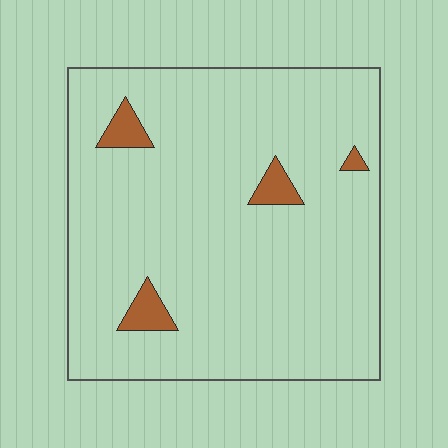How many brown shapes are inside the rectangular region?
4.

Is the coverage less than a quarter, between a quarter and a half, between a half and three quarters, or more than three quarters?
Less than a quarter.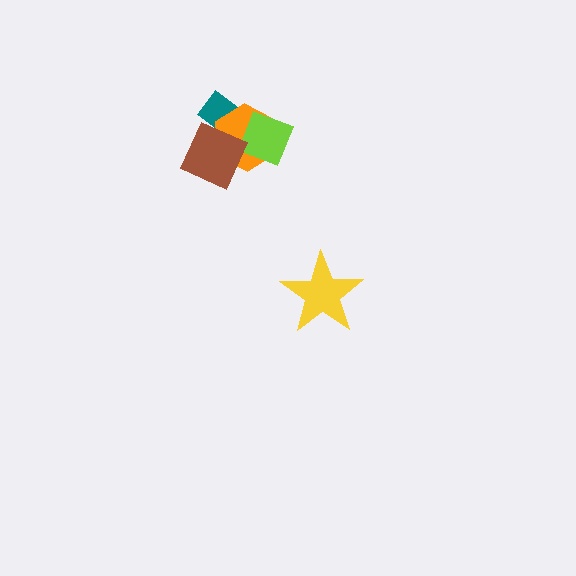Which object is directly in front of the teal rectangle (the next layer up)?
The orange hexagon is directly in front of the teal rectangle.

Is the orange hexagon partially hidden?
Yes, it is partially covered by another shape.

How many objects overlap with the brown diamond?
3 objects overlap with the brown diamond.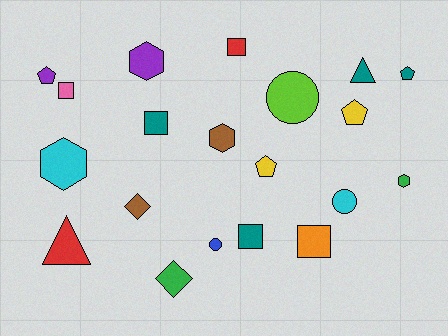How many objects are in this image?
There are 20 objects.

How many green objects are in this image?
There are 2 green objects.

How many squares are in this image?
There are 5 squares.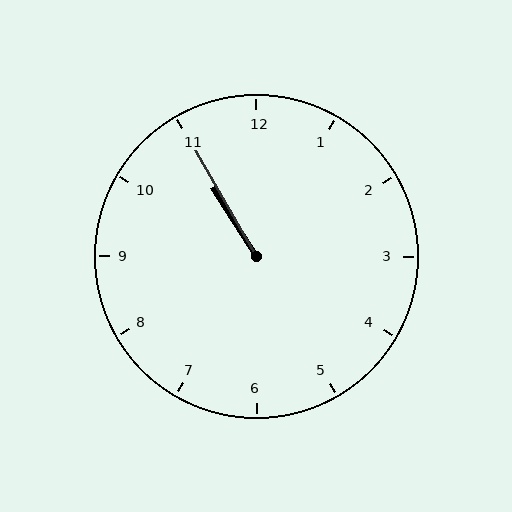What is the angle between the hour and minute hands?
Approximately 2 degrees.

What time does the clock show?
10:55.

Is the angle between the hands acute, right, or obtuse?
It is acute.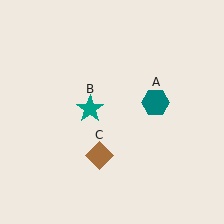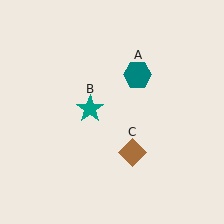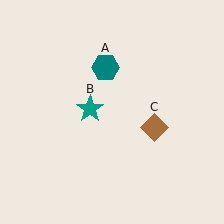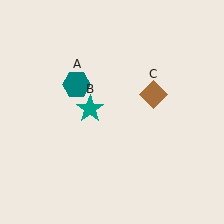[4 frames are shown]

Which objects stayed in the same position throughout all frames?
Teal star (object B) remained stationary.